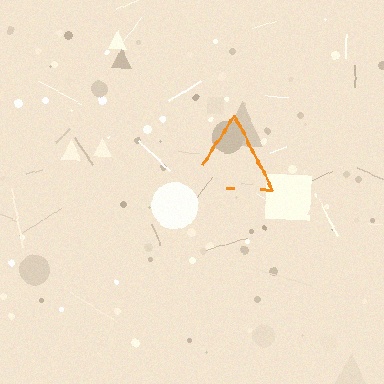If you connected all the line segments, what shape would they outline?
They would outline a triangle.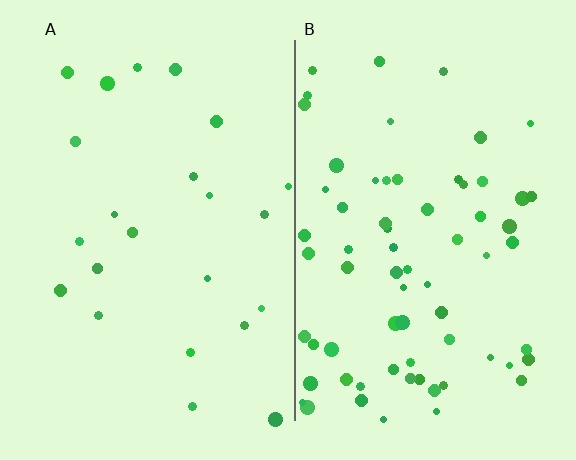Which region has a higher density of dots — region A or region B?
B (the right).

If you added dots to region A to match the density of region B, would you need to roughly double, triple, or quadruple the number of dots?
Approximately triple.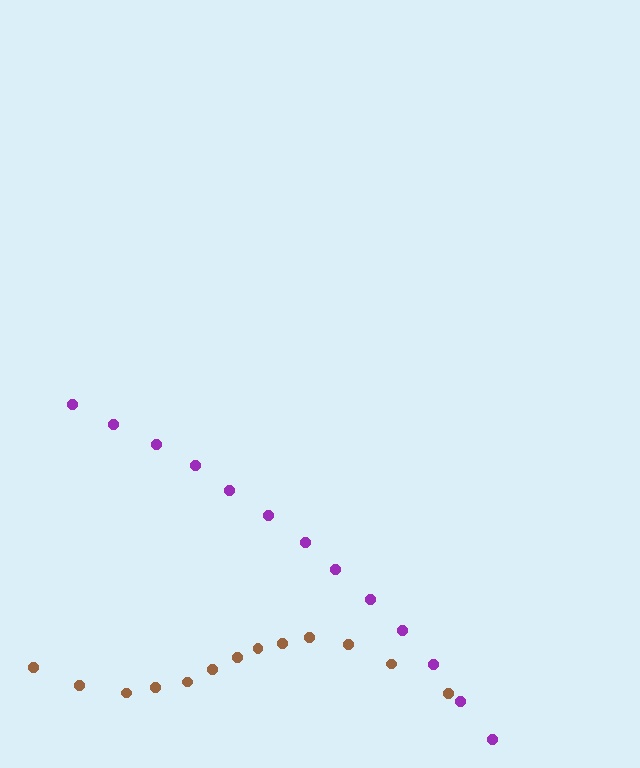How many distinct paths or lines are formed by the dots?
There are 2 distinct paths.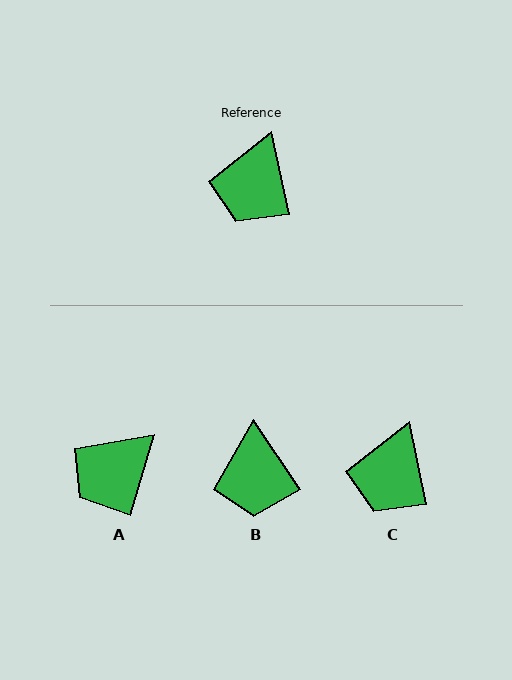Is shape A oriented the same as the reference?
No, it is off by about 28 degrees.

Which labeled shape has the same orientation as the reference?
C.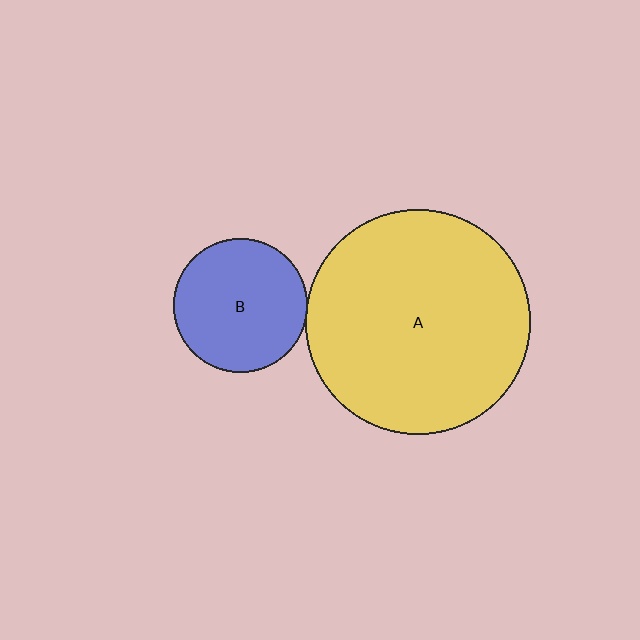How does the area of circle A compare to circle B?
Approximately 2.8 times.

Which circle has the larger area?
Circle A (yellow).